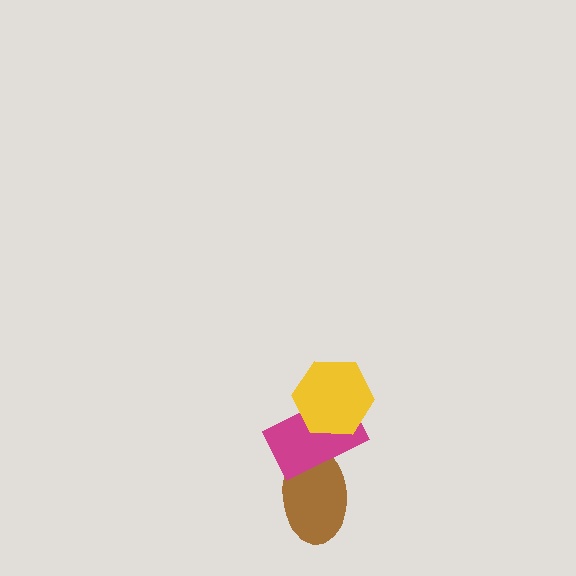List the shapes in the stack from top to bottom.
From top to bottom: the yellow hexagon, the magenta rectangle, the brown ellipse.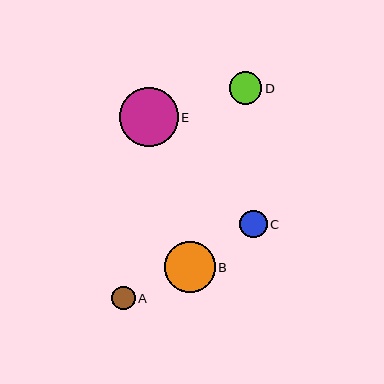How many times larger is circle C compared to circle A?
Circle C is approximately 1.2 times the size of circle A.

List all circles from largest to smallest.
From largest to smallest: E, B, D, C, A.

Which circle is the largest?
Circle E is the largest with a size of approximately 59 pixels.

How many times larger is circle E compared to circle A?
Circle E is approximately 2.5 times the size of circle A.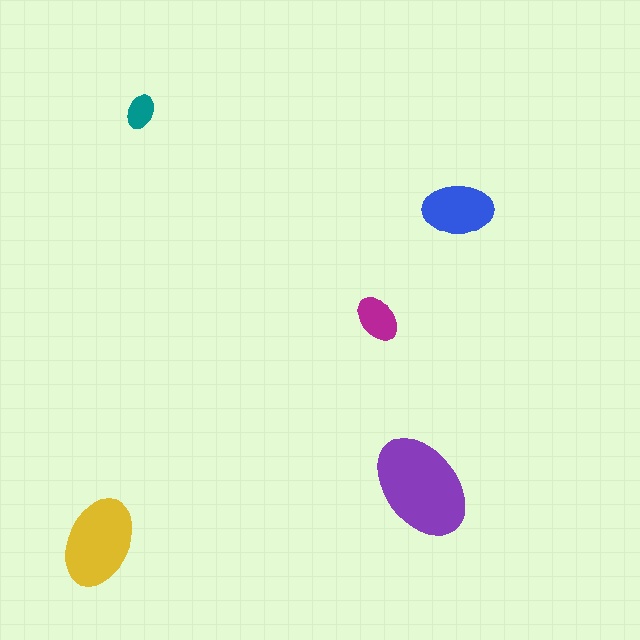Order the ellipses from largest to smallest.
the purple one, the yellow one, the blue one, the magenta one, the teal one.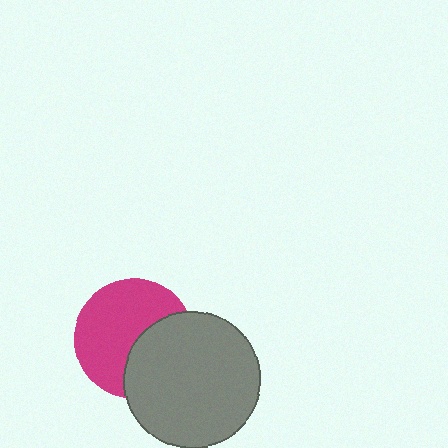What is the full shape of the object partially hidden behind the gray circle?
The partially hidden object is a magenta circle.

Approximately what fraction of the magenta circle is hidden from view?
Roughly 38% of the magenta circle is hidden behind the gray circle.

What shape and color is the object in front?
The object in front is a gray circle.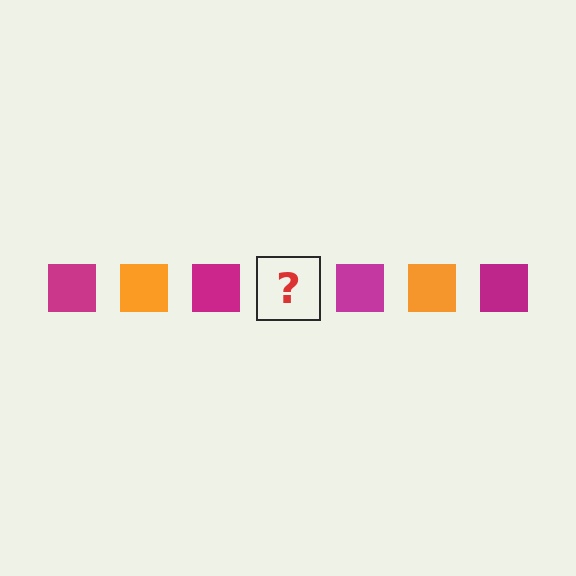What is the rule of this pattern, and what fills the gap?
The rule is that the pattern cycles through magenta, orange squares. The gap should be filled with an orange square.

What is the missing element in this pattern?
The missing element is an orange square.